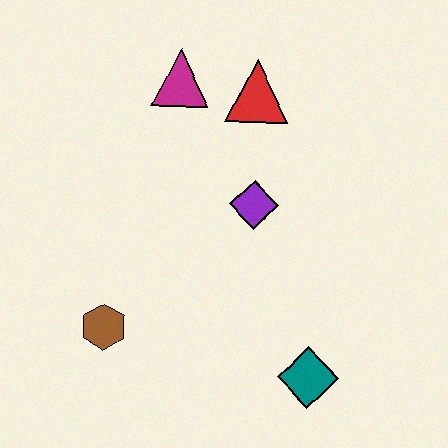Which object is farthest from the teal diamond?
The magenta triangle is farthest from the teal diamond.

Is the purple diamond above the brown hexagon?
Yes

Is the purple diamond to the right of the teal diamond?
No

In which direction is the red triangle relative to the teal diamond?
The red triangle is above the teal diamond.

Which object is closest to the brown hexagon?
The purple diamond is closest to the brown hexagon.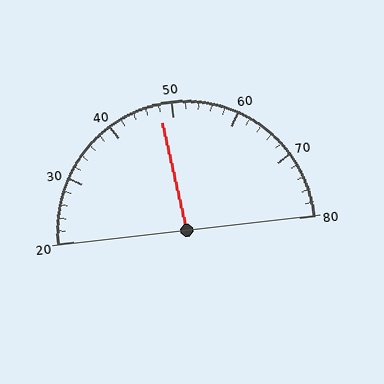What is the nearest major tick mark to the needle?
The nearest major tick mark is 50.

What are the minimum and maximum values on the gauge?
The gauge ranges from 20 to 80.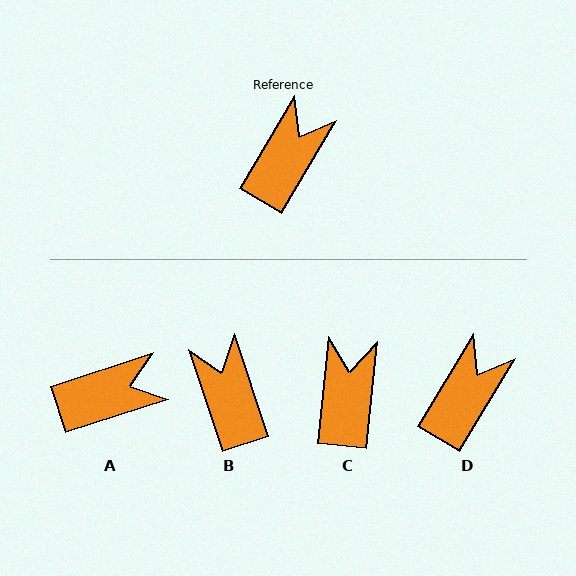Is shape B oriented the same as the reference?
No, it is off by about 49 degrees.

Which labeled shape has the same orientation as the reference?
D.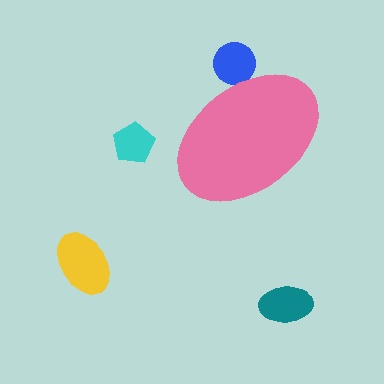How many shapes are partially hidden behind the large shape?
1 shape is partially hidden.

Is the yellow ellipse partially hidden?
No, the yellow ellipse is fully visible.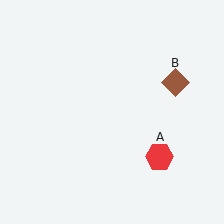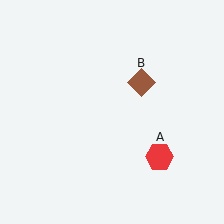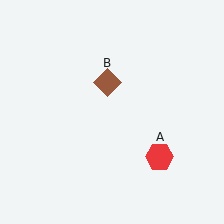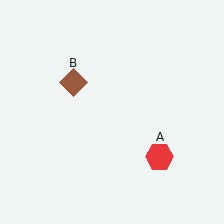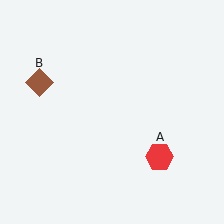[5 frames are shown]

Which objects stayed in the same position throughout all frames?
Red hexagon (object A) remained stationary.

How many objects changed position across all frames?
1 object changed position: brown diamond (object B).